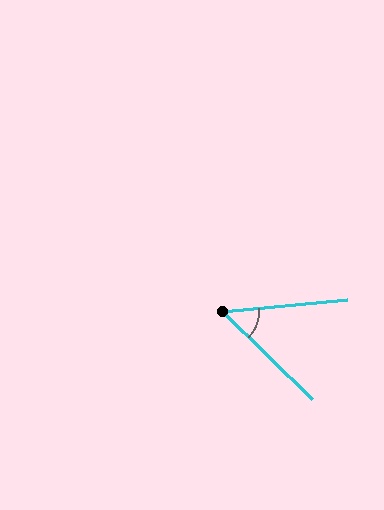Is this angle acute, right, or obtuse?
It is acute.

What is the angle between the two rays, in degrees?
Approximately 50 degrees.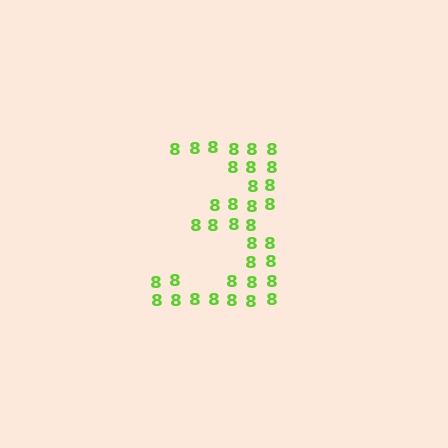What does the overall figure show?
The overall figure shows the digit 3.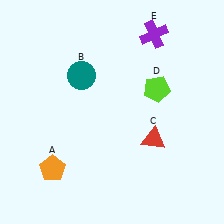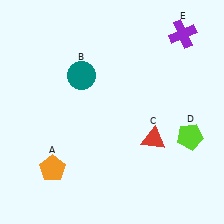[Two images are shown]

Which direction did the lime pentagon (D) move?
The lime pentagon (D) moved down.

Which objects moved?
The objects that moved are: the lime pentagon (D), the purple cross (E).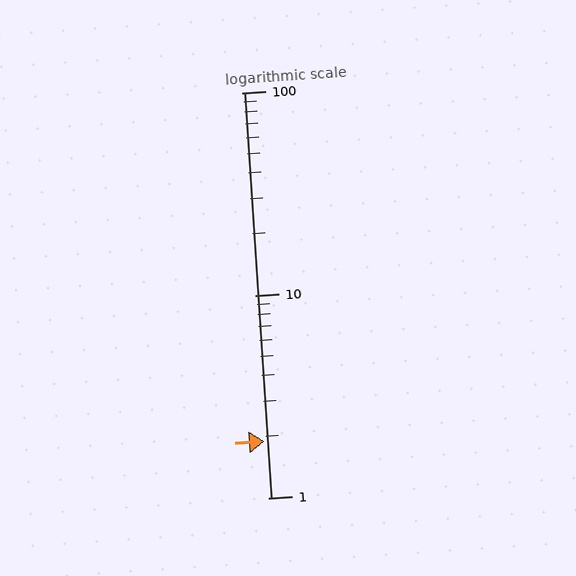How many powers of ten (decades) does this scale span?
The scale spans 2 decades, from 1 to 100.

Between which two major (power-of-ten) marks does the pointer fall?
The pointer is between 1 and 10.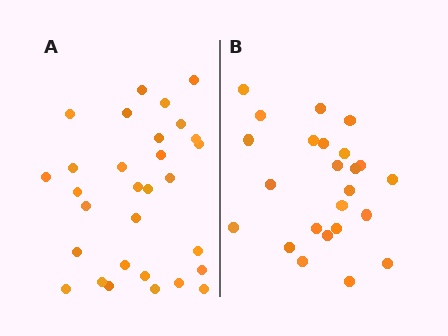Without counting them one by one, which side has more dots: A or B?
Region A (the left region) has more dots.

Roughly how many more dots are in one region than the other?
Region A has about 6 more dots than region B.